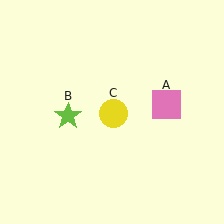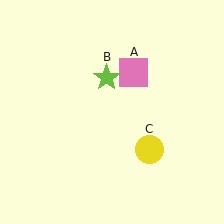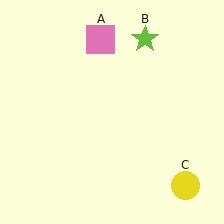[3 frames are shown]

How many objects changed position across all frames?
3 objects changed position: pink square (object A), lime star (object B), yellow circle (object C).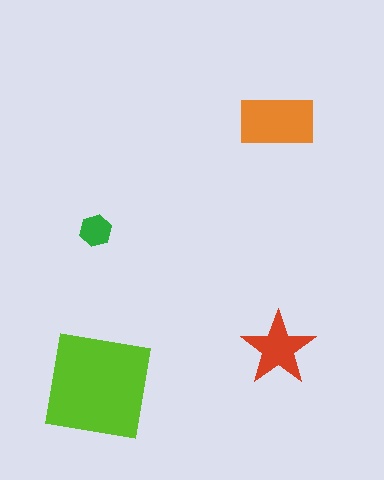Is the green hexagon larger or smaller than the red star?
Smaller.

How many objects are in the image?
There are 4 objects in the image.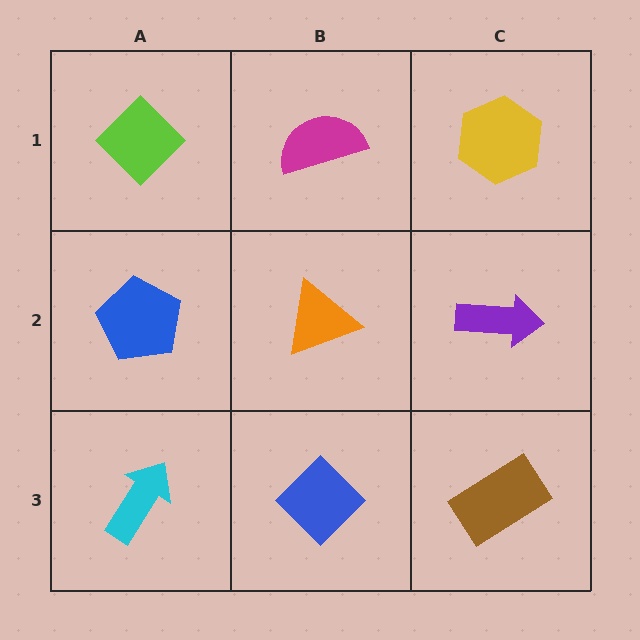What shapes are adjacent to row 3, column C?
A purple arrow (row 2, column C), a blue diamond (row 3, column B).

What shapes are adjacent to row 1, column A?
A blue pentagon (row 2, column A), a magenta semicircle (row 1, column B).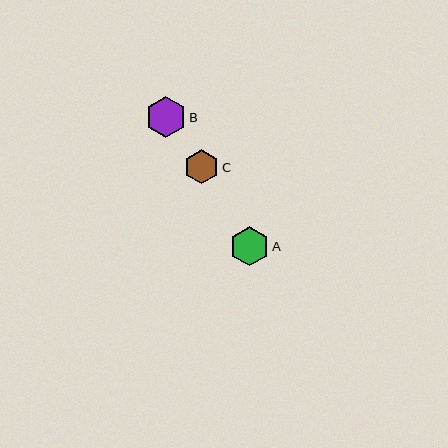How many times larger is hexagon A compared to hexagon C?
Hexagon A is approximately 1.1 times the size of hexagon C.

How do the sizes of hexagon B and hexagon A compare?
Hexagon B and hexagon A are approximately the same size.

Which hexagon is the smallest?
Hexagon C is the smallest with a size of approximately 34 pixels.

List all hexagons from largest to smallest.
From largest to smallest: B, A, C.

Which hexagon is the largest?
Hexagon B is the largest with a size of approximately 40 pixels.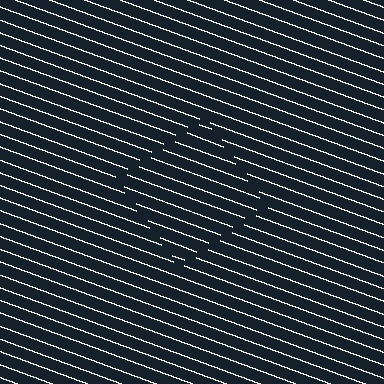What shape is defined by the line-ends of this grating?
An illusory square. The interior of the shape contains the same grating, shifted by half a period — the contour is defined by the phase discontinuity where line-ends from the inner and outer gratings abut.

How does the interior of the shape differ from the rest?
The interior of the shape contains the same grating, shifted by half a period — the contour is defined by the phase discontinuity where line-ends from the inner and outer gratings abut.